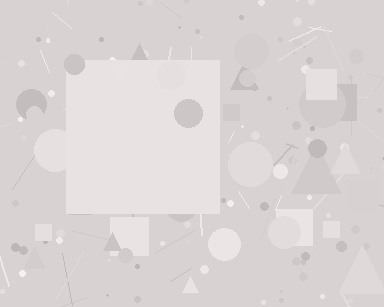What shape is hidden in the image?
A square is hidden in the image.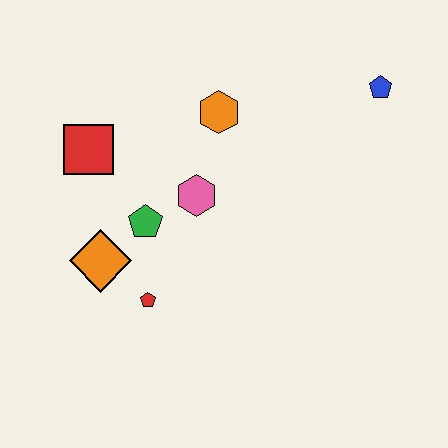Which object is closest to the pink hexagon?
The green pentagon is closest to the pink hexagon.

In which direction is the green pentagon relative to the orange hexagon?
The green pentagon is below the orange hexagon.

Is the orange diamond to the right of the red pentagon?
No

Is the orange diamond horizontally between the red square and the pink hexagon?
Yes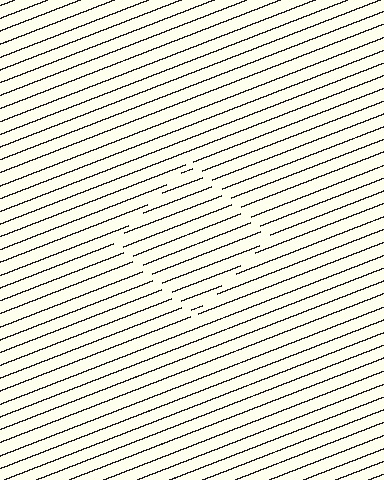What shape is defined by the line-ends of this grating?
An illusory square. The interior of the shape contains the same grating, shifted by half a period — the contour is defined by the phase discontinuity where line-ends from the inner and outer gratings abut.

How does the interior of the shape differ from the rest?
The interior of the shape contains the same grating, shifted by half a period — the contour is defined by the phase discontinuity where line-ends from the inner and outer gratings abut.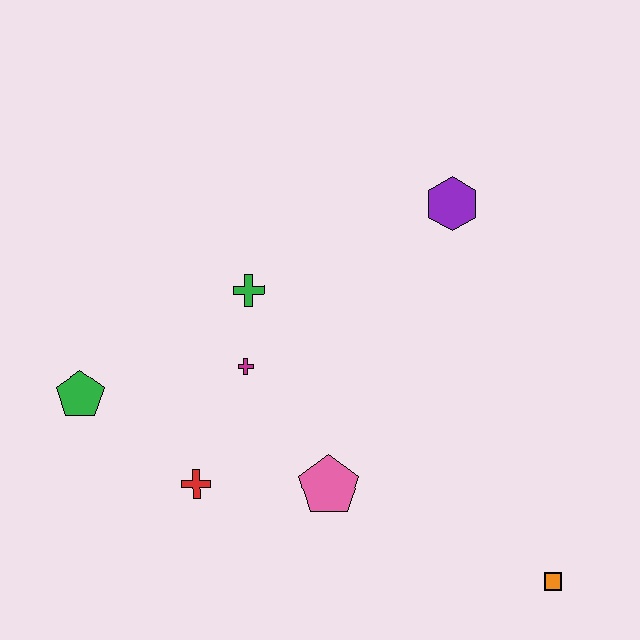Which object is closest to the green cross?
The magenta cross is closest to the green cross.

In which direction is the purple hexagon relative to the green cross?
The purple hexagon is to the right of the green cross.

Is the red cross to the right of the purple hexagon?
No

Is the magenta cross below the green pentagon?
No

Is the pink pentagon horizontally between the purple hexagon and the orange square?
No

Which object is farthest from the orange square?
The green pentagon is farthest from the orange square.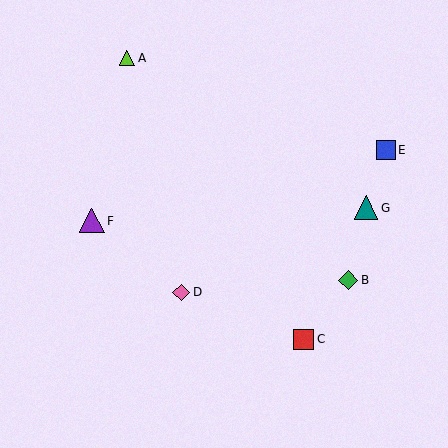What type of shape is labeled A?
Shape A is a lime triangle.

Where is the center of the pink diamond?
The center of the pink diamond is at (181, 292).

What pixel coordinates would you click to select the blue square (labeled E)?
Click at (386, 150) to select the blue square E.